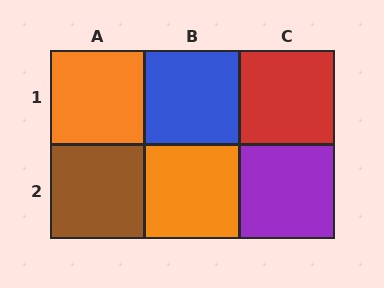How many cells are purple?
1 cell is purple.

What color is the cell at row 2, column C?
Purple.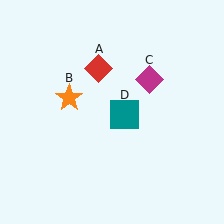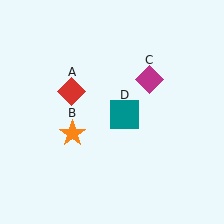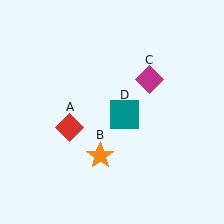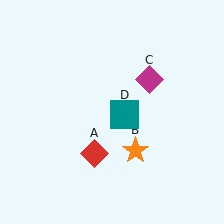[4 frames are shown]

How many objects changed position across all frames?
2 objects changed position: red diamond (object A), orange star (object B).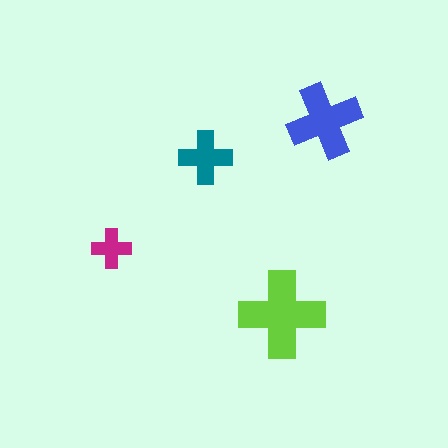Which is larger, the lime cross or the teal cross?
The lime one.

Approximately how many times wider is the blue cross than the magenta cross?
About 2 times wider.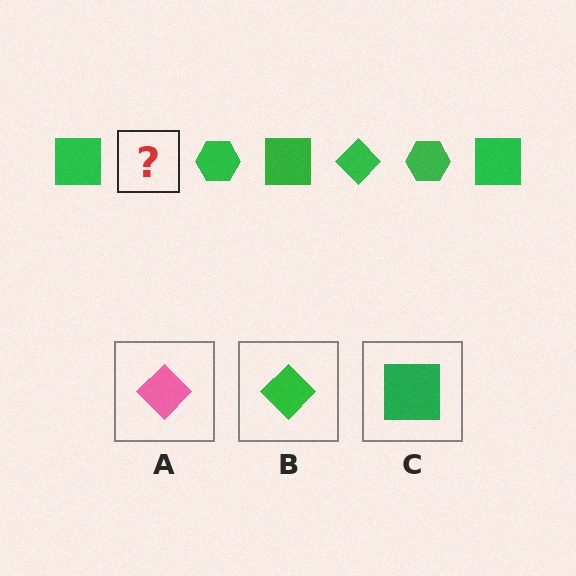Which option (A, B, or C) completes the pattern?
B.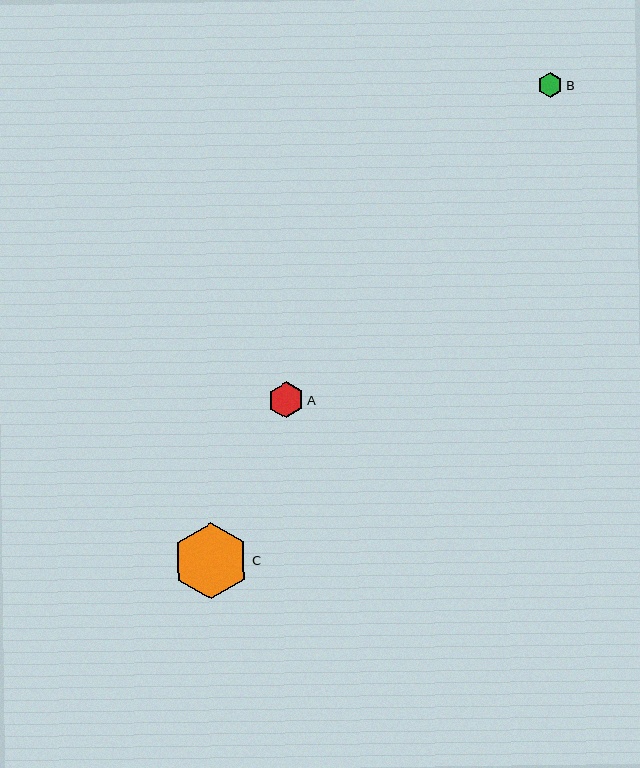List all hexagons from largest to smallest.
From largest to smallest: C, A, B.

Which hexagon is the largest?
Hexagon C is the largest with a size of approximately 76 pixels.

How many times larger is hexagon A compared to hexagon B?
Hexagon A is approximately 1.4 times the size of hexagon B.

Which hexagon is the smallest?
Hexagon B is the smallest with a size of approximately 25 pixels.